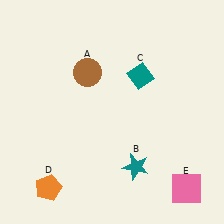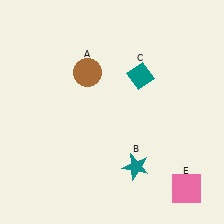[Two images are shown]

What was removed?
The orange pentagon (D) was removed in Image 2.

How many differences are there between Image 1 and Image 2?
There is 1 difference between the two images.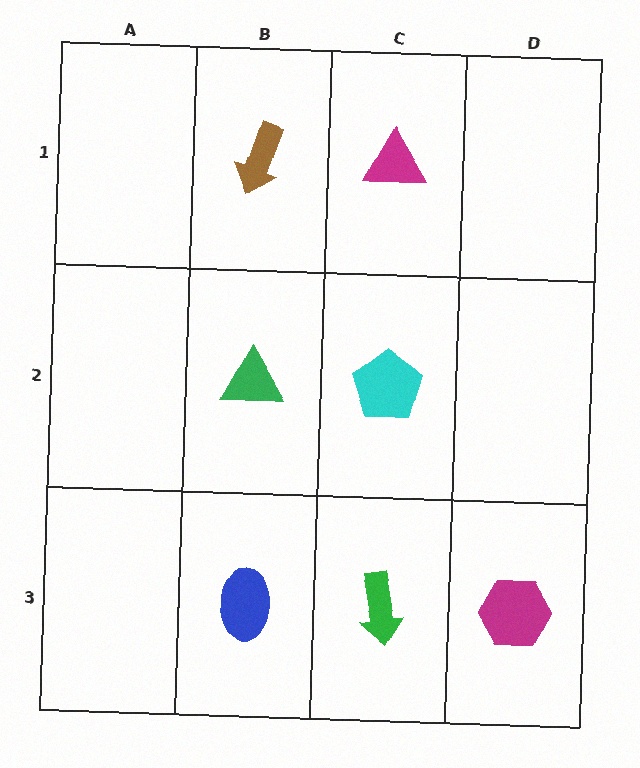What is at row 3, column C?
A green arrow.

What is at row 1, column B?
A brown arrow.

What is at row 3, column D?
A magenta hexagon.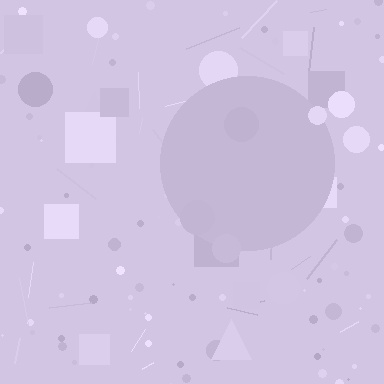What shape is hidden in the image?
A circle is hidden in the image.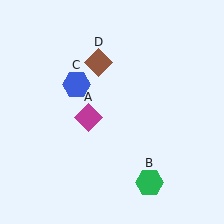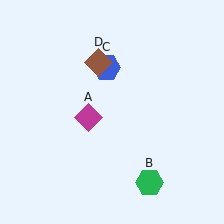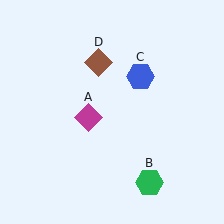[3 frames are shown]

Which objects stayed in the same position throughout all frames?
Magenta diamond (object A) and green hexagon (object B) and brown diamond (object D) remained stationary.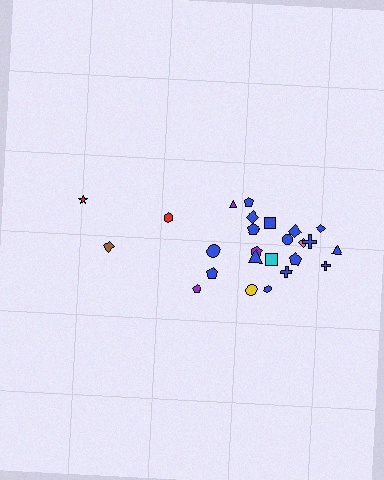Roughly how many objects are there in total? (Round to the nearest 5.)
Roughly 25 objects in total.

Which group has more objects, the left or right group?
The right group.